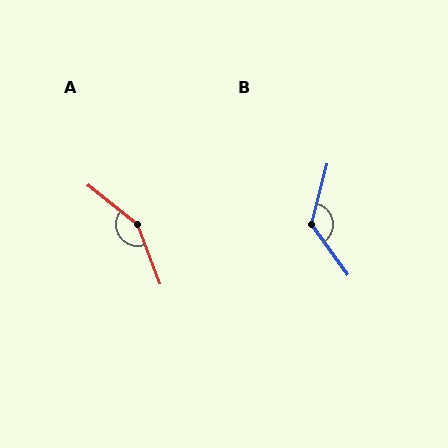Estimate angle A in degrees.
Approximately 149 degrees.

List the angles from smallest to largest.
B (129°), A (149°).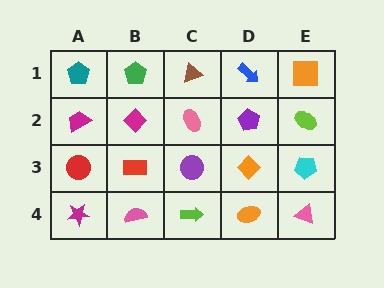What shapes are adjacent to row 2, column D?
A blue arrow (row 1, column D), an orange diamond (row 3, column D), a pink ellipse (row 2, column C), a lime ellipse (row 2, column E).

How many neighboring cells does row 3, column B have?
4.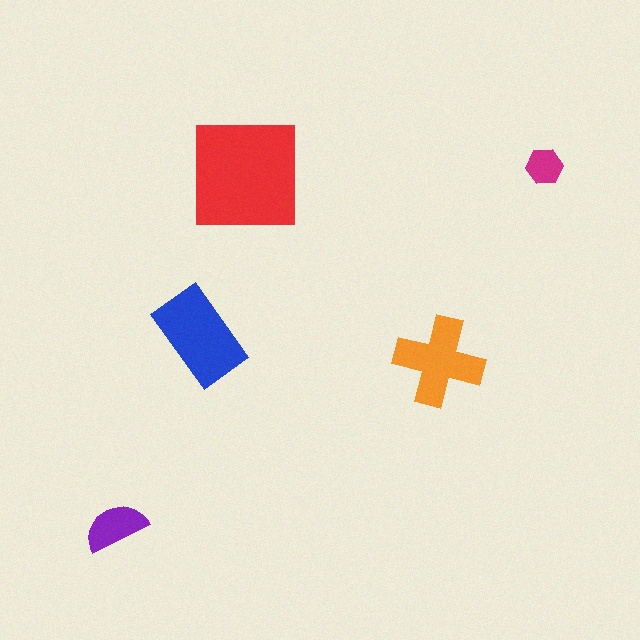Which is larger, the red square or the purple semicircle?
The red square.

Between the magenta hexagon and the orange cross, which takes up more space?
The orange cross.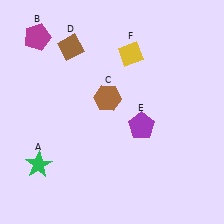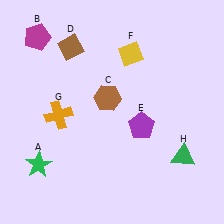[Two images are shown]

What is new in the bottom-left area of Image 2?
An orange cross (G) was added in the bottom-left area of Image 2.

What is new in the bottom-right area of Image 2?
A green triangle (H) was added in the bottom-right area of Image 2.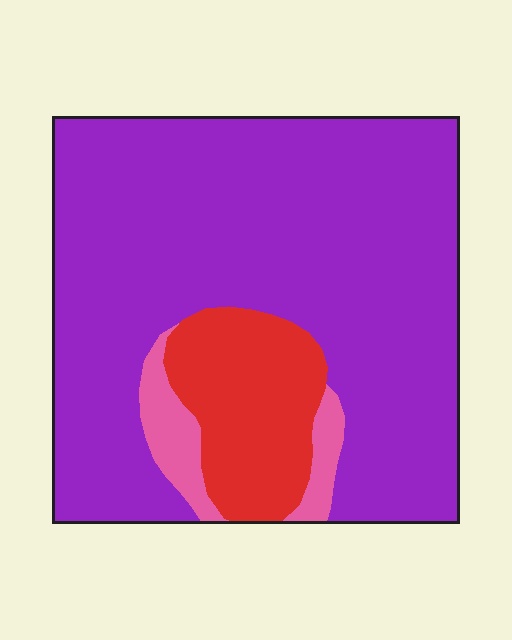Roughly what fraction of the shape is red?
Red covers 16% of the shape.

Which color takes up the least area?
Pink, at roughly 5%.